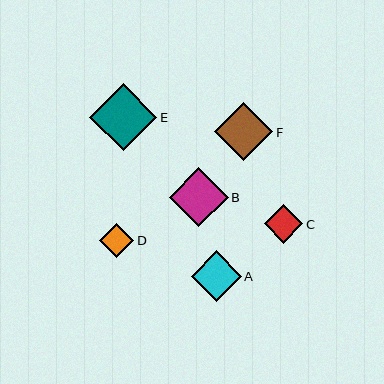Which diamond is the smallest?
Diamond D is the smallest with a size of approximately 34 pixels.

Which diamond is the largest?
Diamond E is the largest with a size of approximately 67 pixels.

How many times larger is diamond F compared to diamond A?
Diamond F is approximately 1.2 times the size of diamond A.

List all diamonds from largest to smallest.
From largest to smallest: E, B, F, A, C, D.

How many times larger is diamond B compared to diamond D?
Diamond B is approximately 1.7 times the size of diamond D.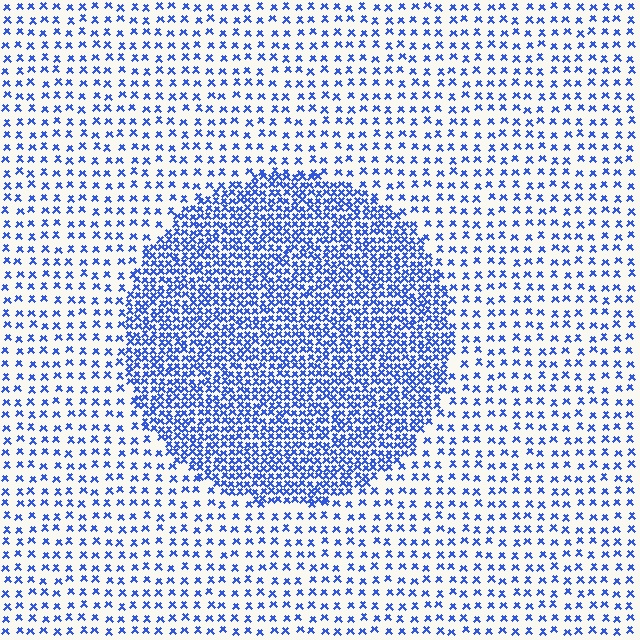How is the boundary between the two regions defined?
The boundary is defined by a change in element density (approximately 2.6x ratio). All elements are the same color, size, and shape.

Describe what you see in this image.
The image contains small blue elements arranged at two different densities. A circle-shaped region is visible where the elements are more densely packed than the surrounding area.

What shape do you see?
I see a circle.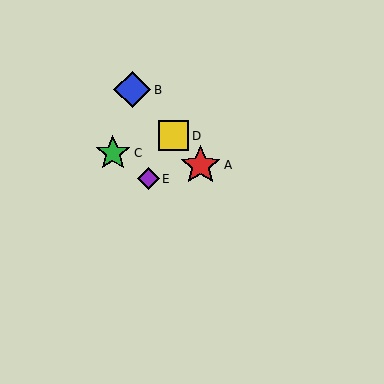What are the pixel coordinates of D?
Object D is at (174, 136).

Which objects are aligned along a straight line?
Objects A, B, D are aligned along a straight line.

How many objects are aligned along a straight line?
3 objects (A, B, D) are aligned along a straight line.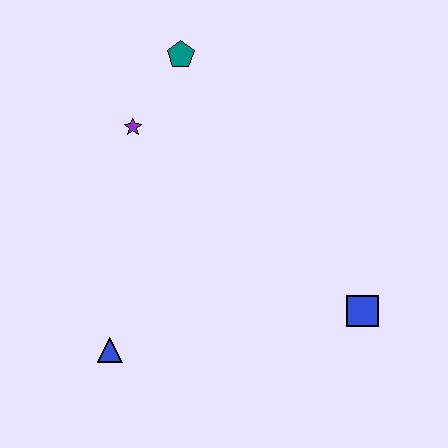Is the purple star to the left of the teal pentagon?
Yes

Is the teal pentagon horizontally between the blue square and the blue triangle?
Yes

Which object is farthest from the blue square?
The teal pentagon is farthest from the blue square.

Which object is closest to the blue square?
The blue triangle is closest to the blue square.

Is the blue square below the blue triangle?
No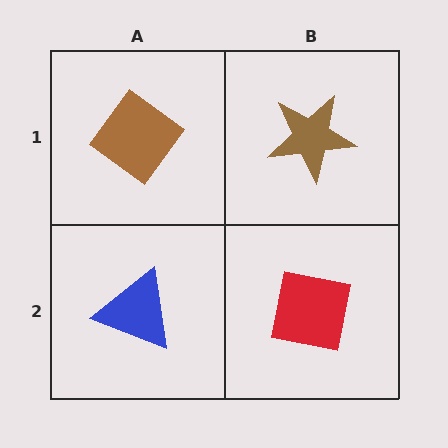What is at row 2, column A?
A blue triangle.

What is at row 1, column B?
A brown star.